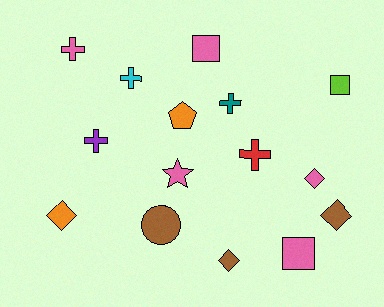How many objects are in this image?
There are 15 objects.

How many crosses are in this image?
There are 5 crosses.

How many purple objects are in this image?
There is 1 purple object.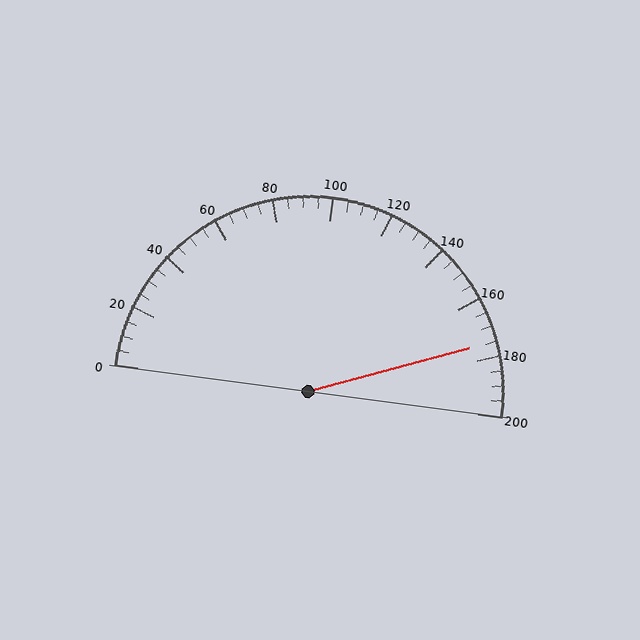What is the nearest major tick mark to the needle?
The nearest major tick mark is 180.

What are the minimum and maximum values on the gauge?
The gauge ranges from 0 to 200.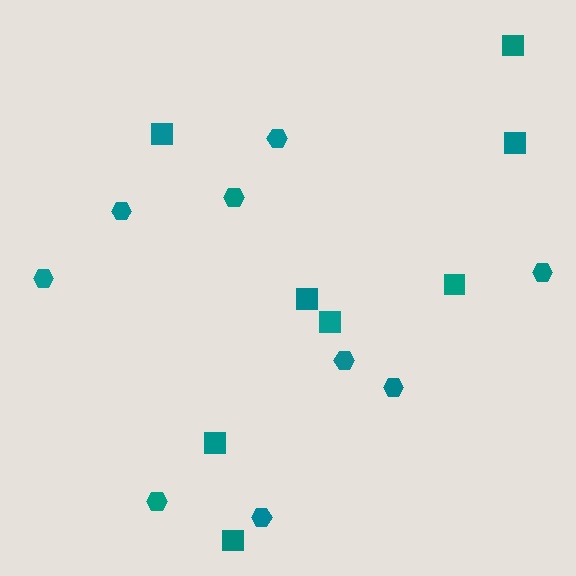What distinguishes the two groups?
There are 2 groups: one group of hexagons (9) and one group of squares (8).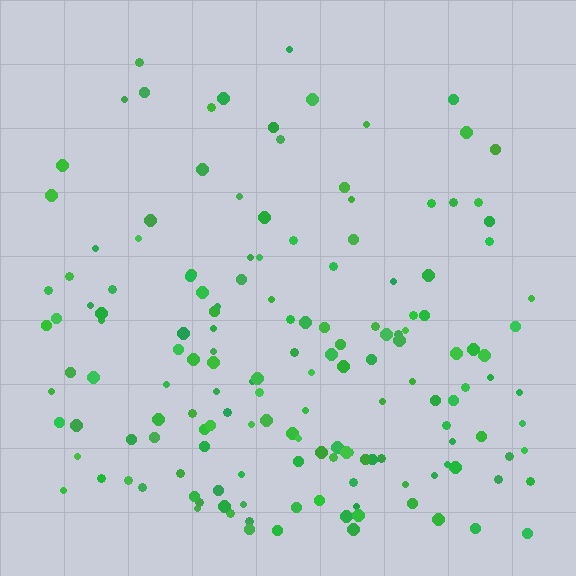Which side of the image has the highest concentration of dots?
The bottom.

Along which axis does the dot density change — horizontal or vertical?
Vertical.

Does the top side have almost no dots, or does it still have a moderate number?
Still a moderate number, just noticeably fewer than the bottom.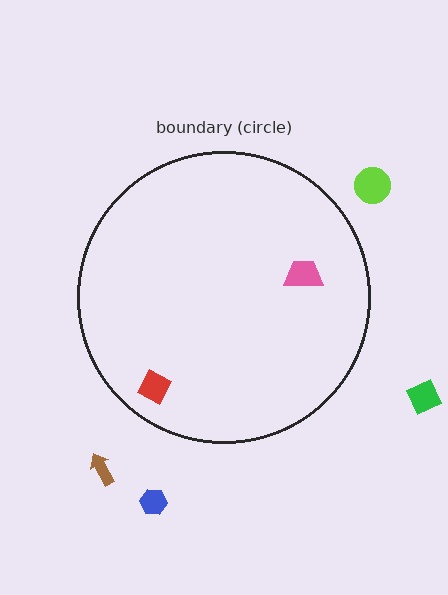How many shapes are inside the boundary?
2 inside, 4 outside.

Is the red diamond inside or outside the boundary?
Inside.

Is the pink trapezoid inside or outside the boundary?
Inside.